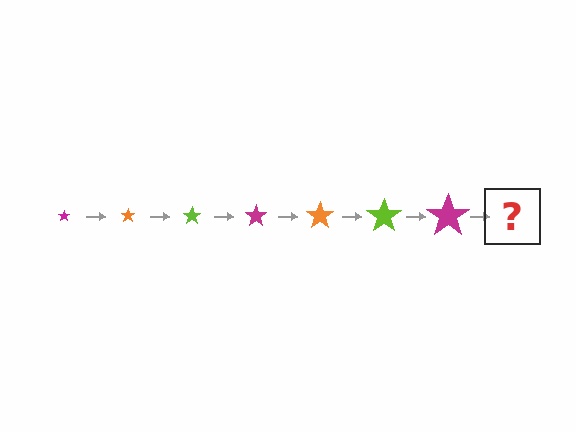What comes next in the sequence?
The next element should be an orange star, larger than the previous one.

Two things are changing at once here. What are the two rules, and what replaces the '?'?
The two rules are that the star grows larger each step and the color cycles through magenta, orange, and lime. The '?' should be an orange star, larger than the previous one.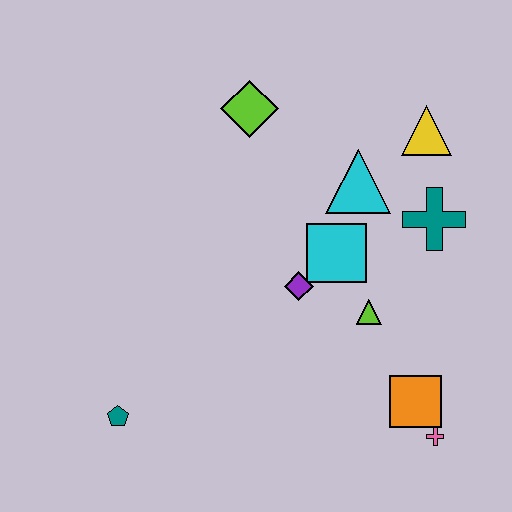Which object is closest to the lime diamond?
The cyan triangle is closest to the lime diamond.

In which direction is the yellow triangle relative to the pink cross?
The yellow triangle is above the pink cross.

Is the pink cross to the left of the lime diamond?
No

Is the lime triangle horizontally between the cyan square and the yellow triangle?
Yes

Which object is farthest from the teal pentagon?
The yellow triangle is farthest from the teal pentagon.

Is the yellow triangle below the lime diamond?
Yes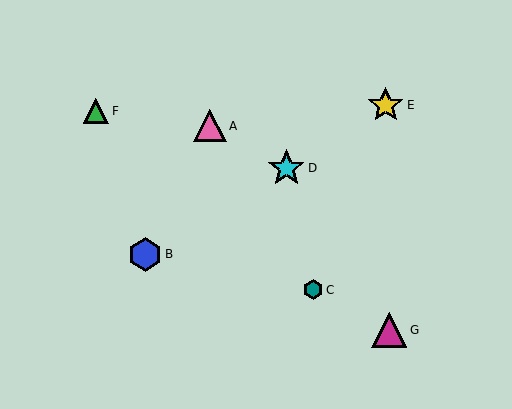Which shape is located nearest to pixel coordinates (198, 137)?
The pink triangle (labeled A) at (210, 126) is nearest to that location.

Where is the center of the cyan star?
The center of the cyan star is at (286, 168).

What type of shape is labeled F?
Shape F is a green triangle.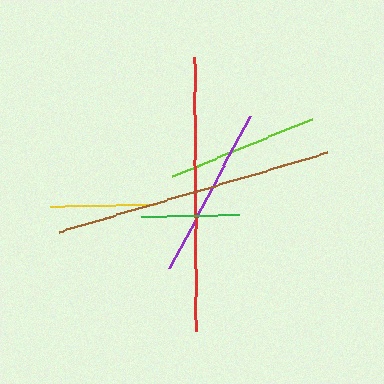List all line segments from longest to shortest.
From longest to shortest: brown, red, purple, lime, yellow, green.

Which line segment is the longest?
The brown line is the longest at approximately 279 pixels.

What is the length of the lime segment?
The lime segment is approximately 151 pixels long.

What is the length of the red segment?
The red segment is approximately 274 pixels long.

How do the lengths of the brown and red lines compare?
The brown and red lines are approximately the same length.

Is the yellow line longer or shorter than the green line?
The yellow line is longer than the green line.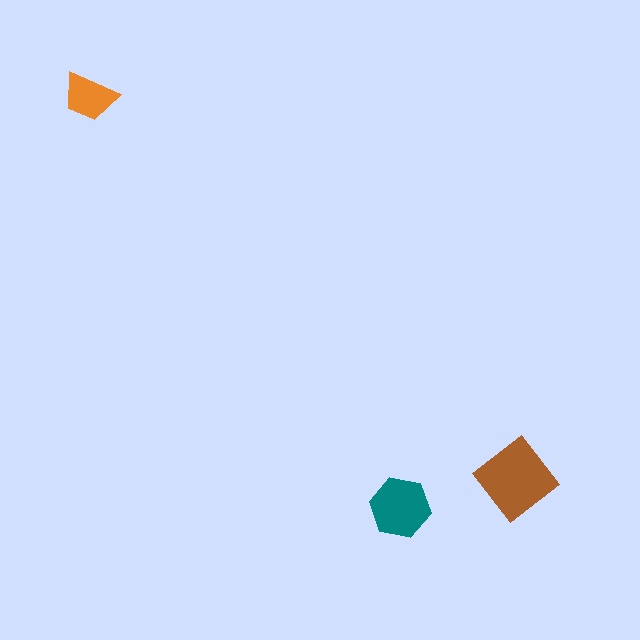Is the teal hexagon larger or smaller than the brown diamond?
Smaller.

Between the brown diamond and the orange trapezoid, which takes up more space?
The brown diamond.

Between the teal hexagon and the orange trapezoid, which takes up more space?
The teal hexagon.